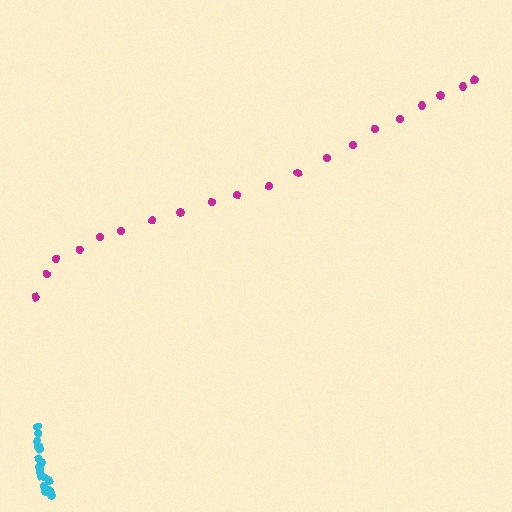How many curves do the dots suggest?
There are 2 distinct paths.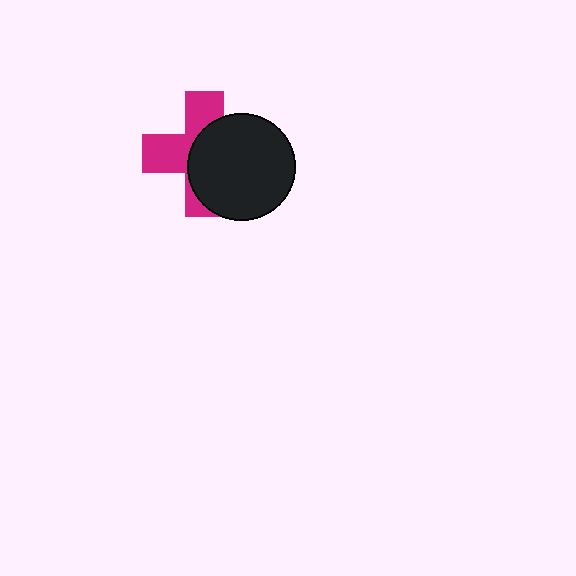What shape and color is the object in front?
The object in front is a black circle.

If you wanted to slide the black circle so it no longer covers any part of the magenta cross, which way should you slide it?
Slide it right — that is the most direct way to separate the two shapes.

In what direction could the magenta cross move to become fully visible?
The magenta cross could move left. That would shift it out from behind the black circle entirely.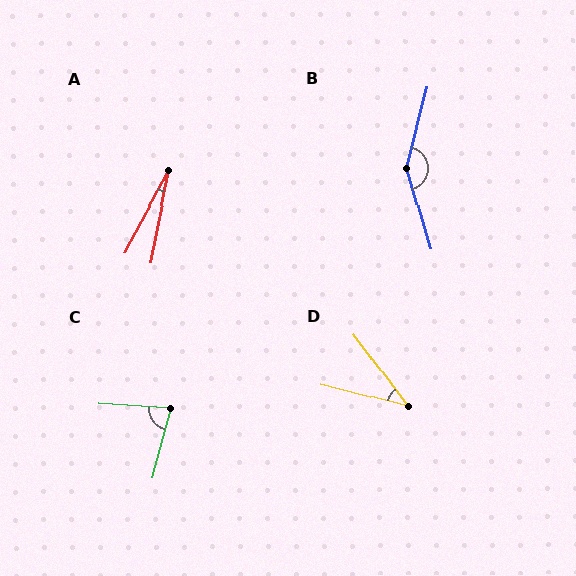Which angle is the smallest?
A, at approximately 17 degrees.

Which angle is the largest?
B, at approximately 149 degrees.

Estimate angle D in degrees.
Approximately 39 degrees.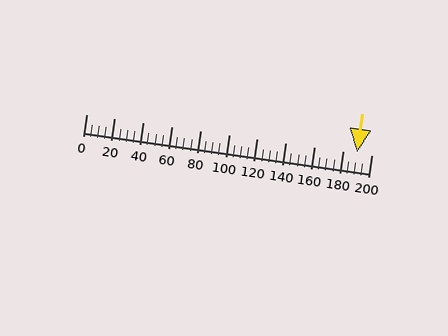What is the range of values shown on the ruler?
The ruler shows values from 0 to 200.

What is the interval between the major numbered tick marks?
The major tick marks are spaced 20 units apart.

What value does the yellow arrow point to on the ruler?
The yellow arrow points to approximately 190.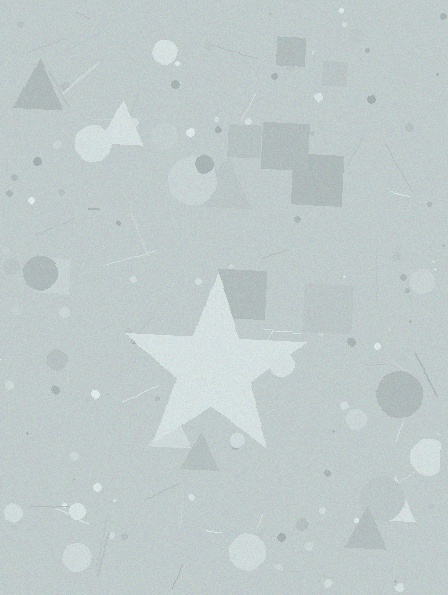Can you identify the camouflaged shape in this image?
The camouflaged shape is a star.